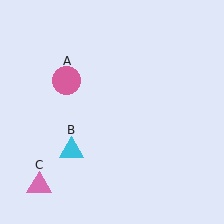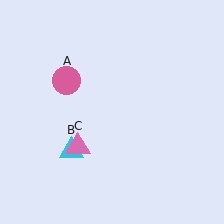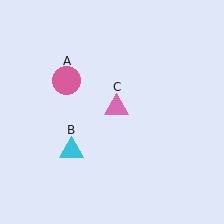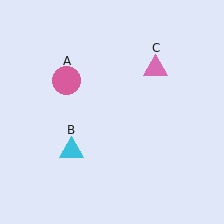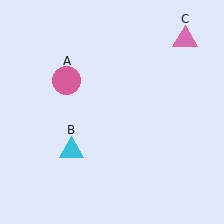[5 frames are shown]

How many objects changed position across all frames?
1 object changed position: pink triangle (object C).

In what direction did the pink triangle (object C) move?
The pink triangle (object C) moved up and to the right.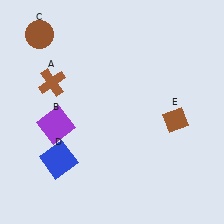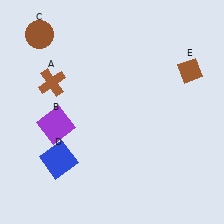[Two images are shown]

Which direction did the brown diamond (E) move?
The brown diamond (E) moved up.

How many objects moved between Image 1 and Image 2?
1 object moved between the two images.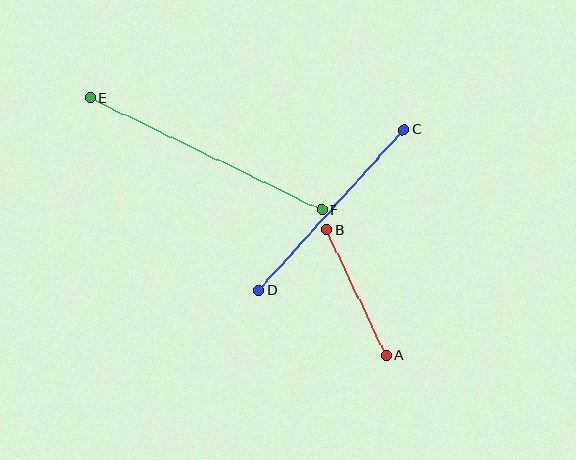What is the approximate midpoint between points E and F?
The midpoint is at approximately (206, 154) pixels.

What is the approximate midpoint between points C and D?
The midpoint is at approximately (331, 210) pixels.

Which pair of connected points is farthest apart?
Points E and F are farthest apart.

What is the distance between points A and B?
The distance is approximately 138 pixels.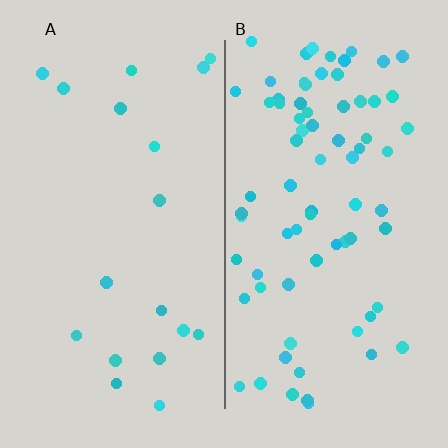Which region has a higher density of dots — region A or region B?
B (the right).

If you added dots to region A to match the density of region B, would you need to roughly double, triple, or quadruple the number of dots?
Approximately quadruple.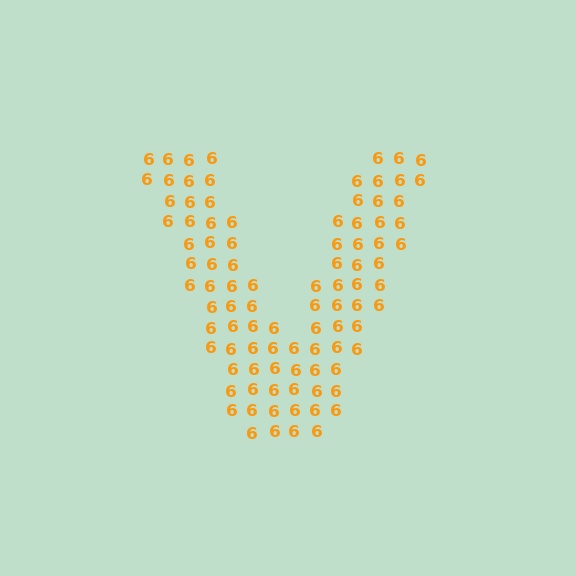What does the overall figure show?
The overall figure shows the letter V.